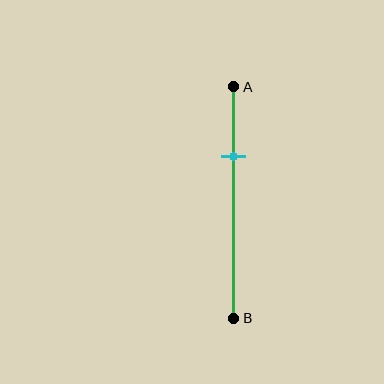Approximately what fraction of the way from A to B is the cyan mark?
The cyan mark is approximately 30% of the way from A to B.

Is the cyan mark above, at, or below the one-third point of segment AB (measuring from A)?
The cyan mark is above the one-third point of segment AB.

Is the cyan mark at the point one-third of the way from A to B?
No, the mark is at about 30% from A, not at the 33% one-third point.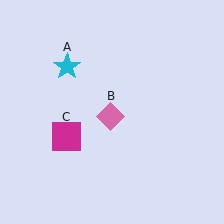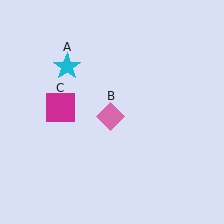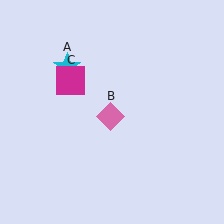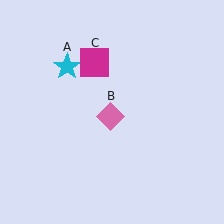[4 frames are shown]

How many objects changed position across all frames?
1 object changed position: magenta square (object C).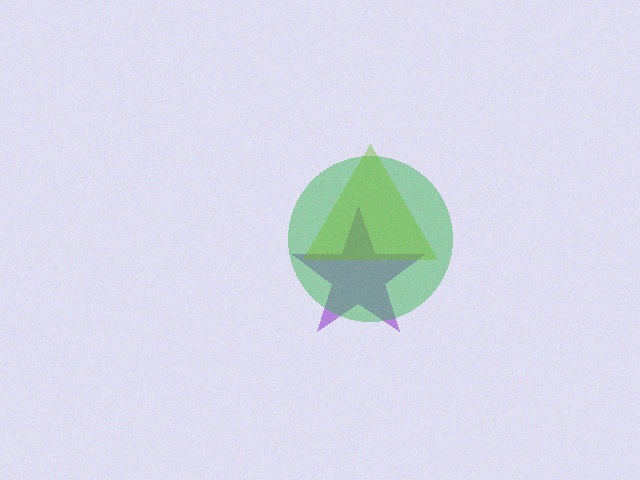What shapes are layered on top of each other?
The layered shapes are: a purple star, a green circle, a lime triangle.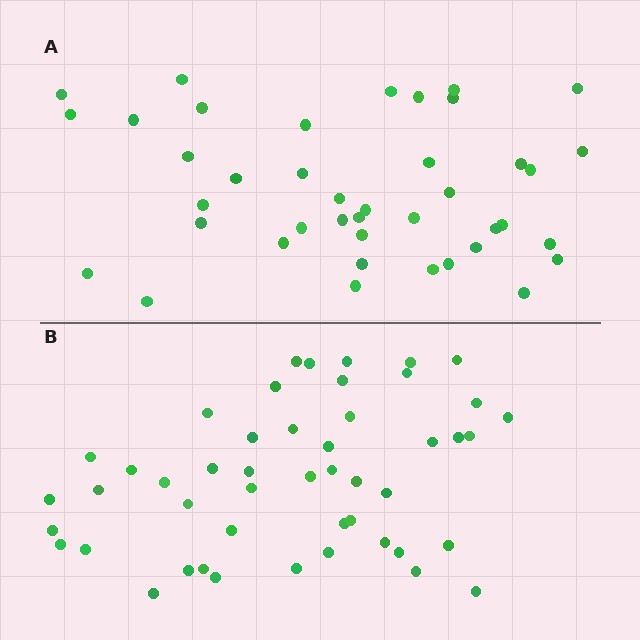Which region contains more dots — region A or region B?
Region B (the bottom region) has more dots.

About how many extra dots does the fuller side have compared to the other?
Region B has roughly 8 or so more dots than region A.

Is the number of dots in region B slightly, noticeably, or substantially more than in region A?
Region B has only slightly more — the two regions are fairly close. The ratio is roughly 1.2 to 1.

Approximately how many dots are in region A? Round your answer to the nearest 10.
About 40 dots. (The exact count is 41, which rounds to 40.)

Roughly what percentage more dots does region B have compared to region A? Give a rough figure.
About 15% more.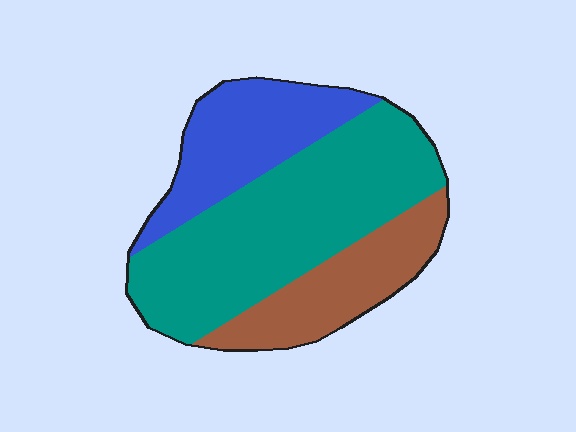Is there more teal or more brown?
Teal.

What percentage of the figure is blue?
Blue covers roughly 25% of the figure.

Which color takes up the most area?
Teal, at roughly 50%.